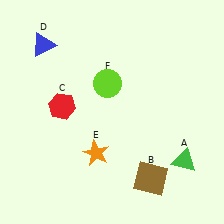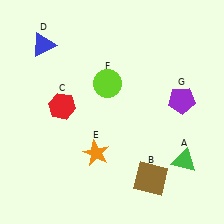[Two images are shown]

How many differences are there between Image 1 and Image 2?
There is 1 difference between the two images.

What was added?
A purple pentagon (G) was added in Image 2.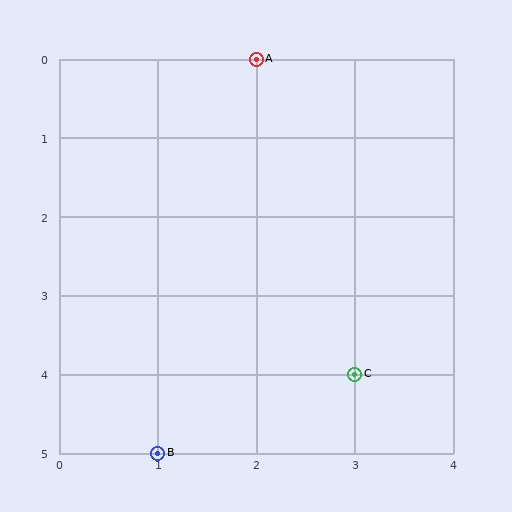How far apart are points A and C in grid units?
Points A and C are 1 column and 4 rows apart (about 4.1 grid units diagonally).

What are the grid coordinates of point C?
Point C is at grid coordinates (3, 4).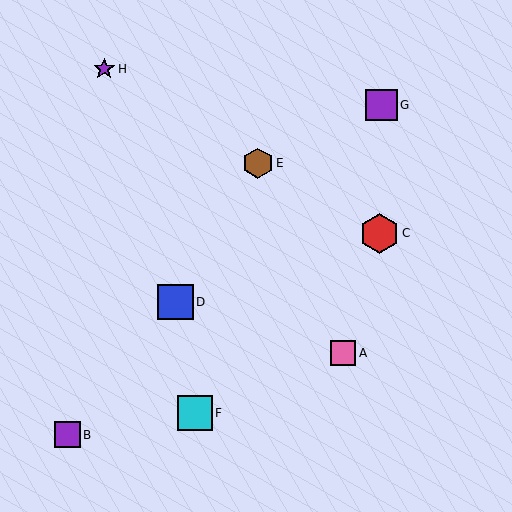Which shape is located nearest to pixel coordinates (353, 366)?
The pink square (labeled A) at (343, 353) is nearest to that location.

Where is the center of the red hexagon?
The center of the red hexagon is at (379, 233).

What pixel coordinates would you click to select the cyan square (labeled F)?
Click at (195, 413) to select the cyan square F.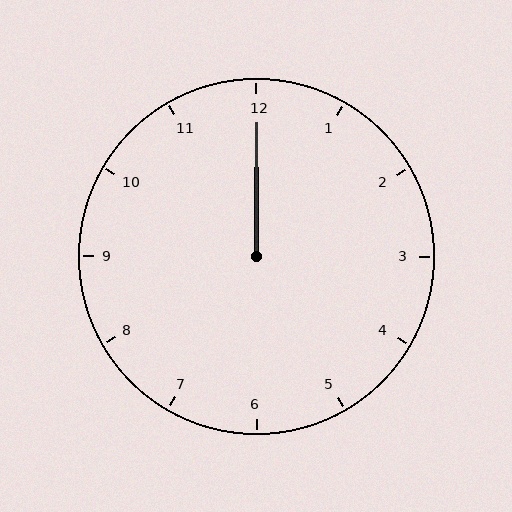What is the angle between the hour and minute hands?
Approximately 0 degrees.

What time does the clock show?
12:00.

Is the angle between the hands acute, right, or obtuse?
It is acute.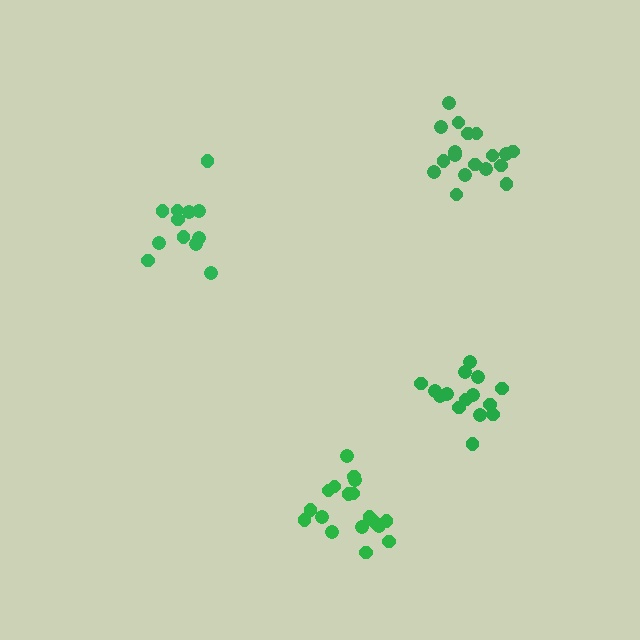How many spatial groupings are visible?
There are 4 spatial groupings.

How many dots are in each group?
Group 1: 18 dots, Group 2: 15 dots, Group 3: 12 dots, Group 4: 18 dots (63 total).